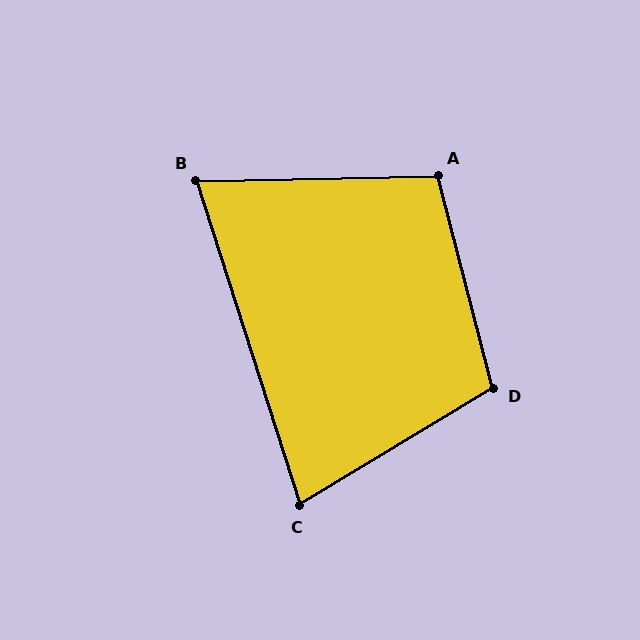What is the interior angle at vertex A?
Approximately 103 degrees (obtuse).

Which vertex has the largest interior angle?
D, at approximately 107 degrees.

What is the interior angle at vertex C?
Approximately 77 degrees (acute).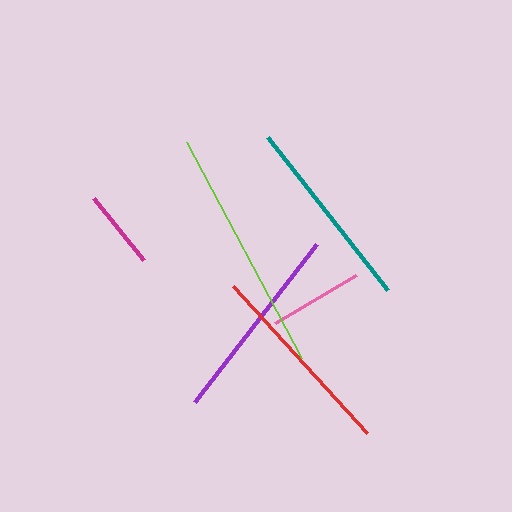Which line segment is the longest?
The lime line is the longest at approximately 244 pixels.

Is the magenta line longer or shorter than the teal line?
The teal line is longer than the magenta line.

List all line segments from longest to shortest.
From longest to shortest: lime, purple, red, teal, pink, magenta.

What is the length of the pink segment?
The pink segment is approximately 94 pixels long.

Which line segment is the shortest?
The magenta line is the shortest at approximately 79 pixels.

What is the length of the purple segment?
The purple segment is approximately 200 pixels long.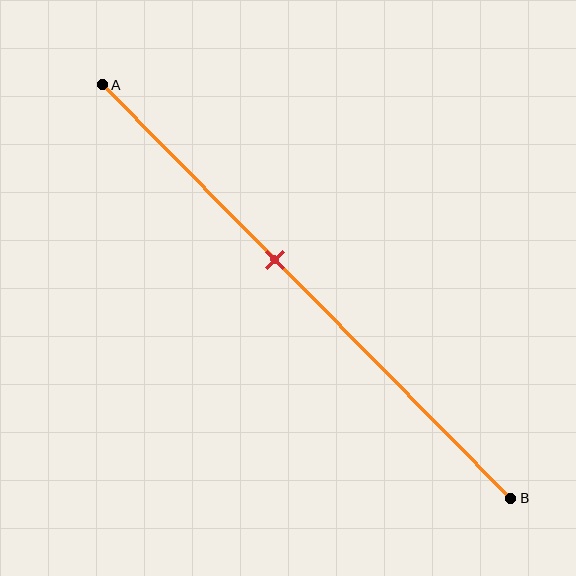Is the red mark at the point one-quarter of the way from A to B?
No, the mark is at about 40% from A, not at the 25% one-quarter point.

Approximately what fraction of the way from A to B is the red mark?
The red mark is approximately 40% of the way from A to B.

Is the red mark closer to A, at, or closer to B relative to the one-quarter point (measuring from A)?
The red mark is closer to point B than the one-quarter point of segment AB.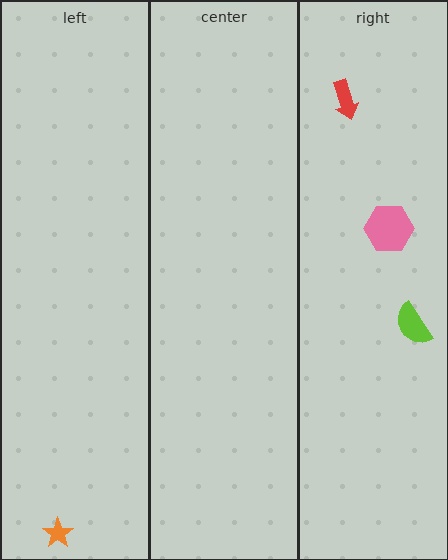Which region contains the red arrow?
The right region.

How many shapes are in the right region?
3.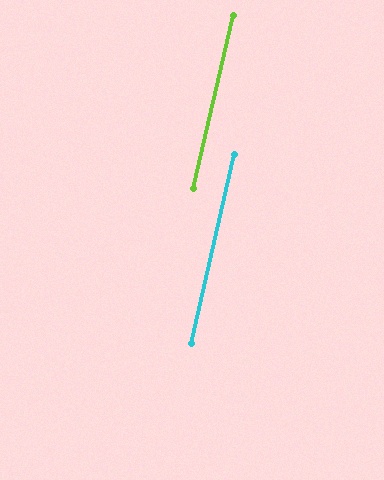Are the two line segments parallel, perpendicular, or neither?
Parallel — their directions differ by only 0.2°.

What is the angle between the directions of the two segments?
Approximately 0 degrees.